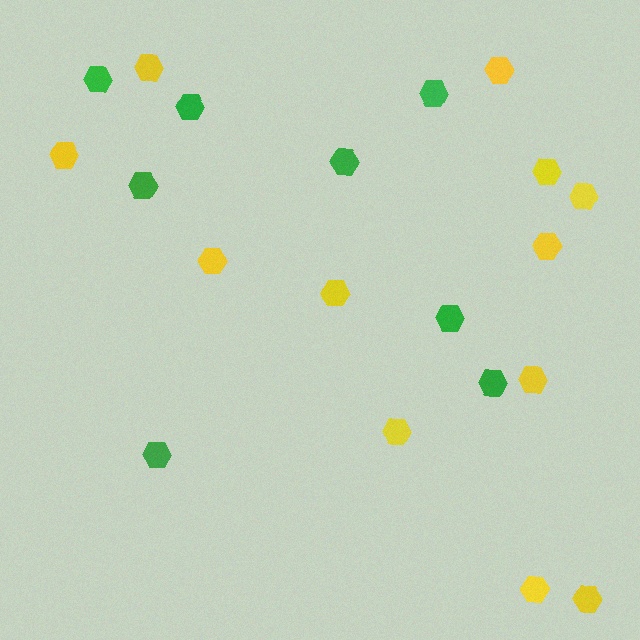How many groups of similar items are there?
There are 2 groups: one group of green hexagons (8) and one group of yellow hexagons (12).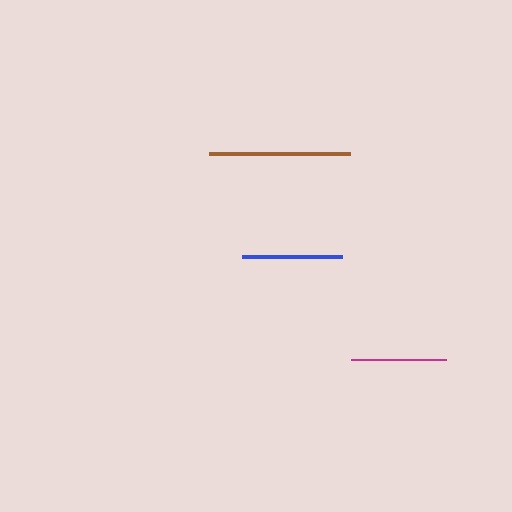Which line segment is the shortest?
The magenta line is the shortest at approximately 95 pixels.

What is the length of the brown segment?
The brown segment is approximately 141 pixels long.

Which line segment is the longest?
The brown line is the longest at approximately 141 pixels.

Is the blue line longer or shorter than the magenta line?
The blue line is longer than the magenta line.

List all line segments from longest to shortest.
From longest to shortest: brown, blue, magenta.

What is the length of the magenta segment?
The magenta segment is approximately 95 pixels long.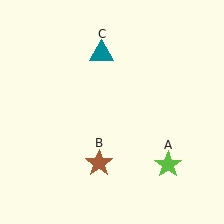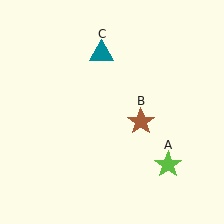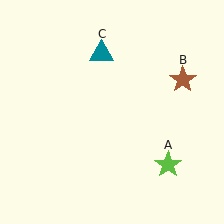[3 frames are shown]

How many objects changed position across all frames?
1 object changed position: brown star (object B).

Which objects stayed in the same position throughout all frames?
Lime star (object A) and teal triangle (object C) remained stationary.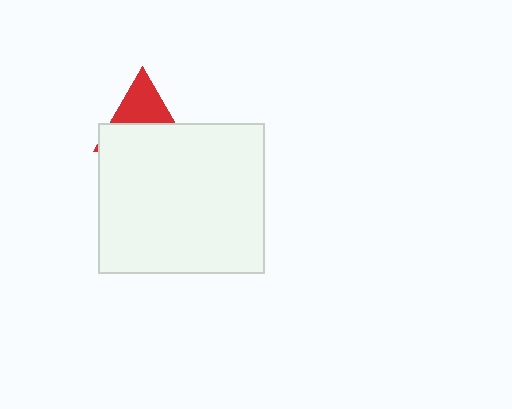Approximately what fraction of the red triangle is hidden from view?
Roughly 54% of the red triangle is hidden behind the white rectangle.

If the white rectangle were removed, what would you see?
You would see the complete red triangle.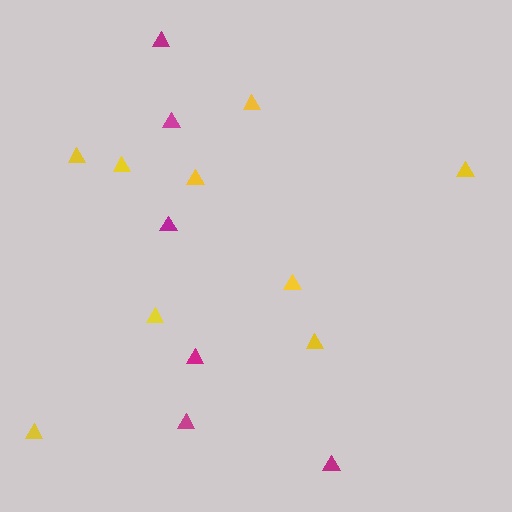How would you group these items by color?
There are 2 groups: one group of yellow triangles (9) and one group of magenta triangles (6).